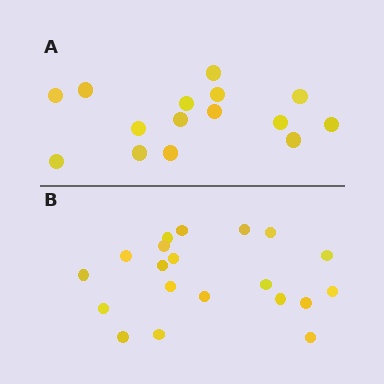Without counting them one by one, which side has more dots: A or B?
Region B (the bottom region) has more dots.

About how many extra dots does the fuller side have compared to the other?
Region B has about 5 more dots than region A.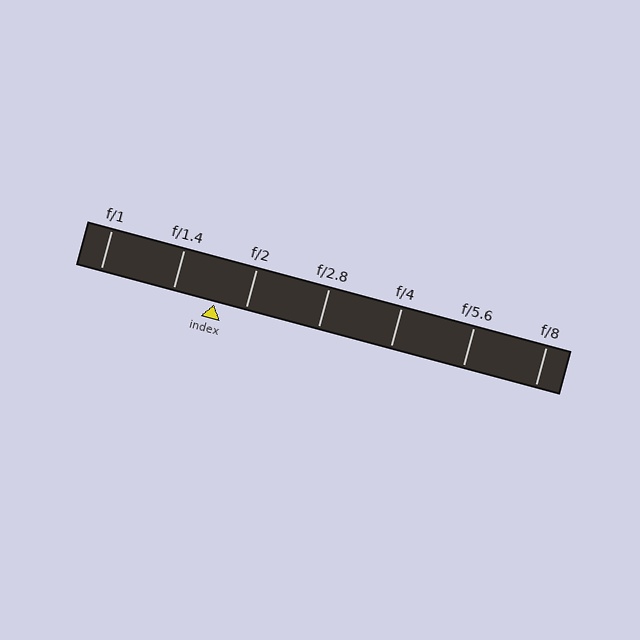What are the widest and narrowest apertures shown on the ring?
The widest aperture shown is f/1 and the narrowest is f/8.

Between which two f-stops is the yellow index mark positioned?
The index mark is between f/1.4 and f/2.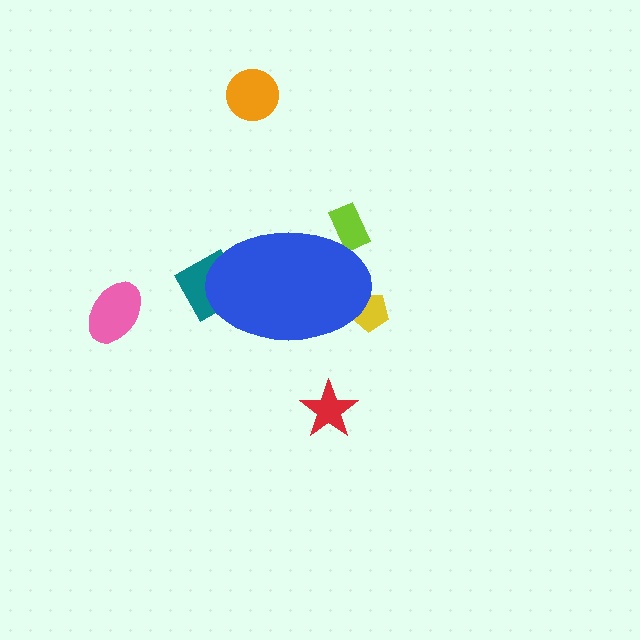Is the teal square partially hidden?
Yes, the teal square is partially hidden behind the blue ellipse.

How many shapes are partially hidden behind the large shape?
3 shapes are partially hidden.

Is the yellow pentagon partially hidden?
Yes, the yellow pentagon is partially hidden behind the blue ellipse.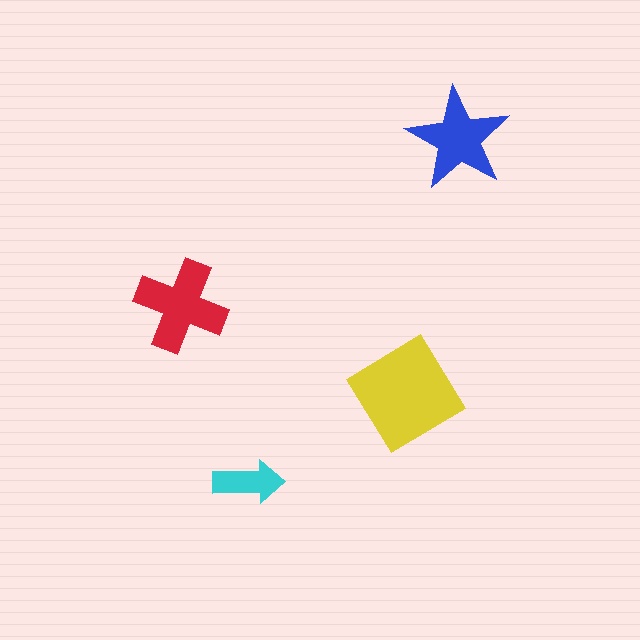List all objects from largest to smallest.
The yellow diamond, the red cross, the blue star, the cyan arrow.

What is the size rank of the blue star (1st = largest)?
3rd.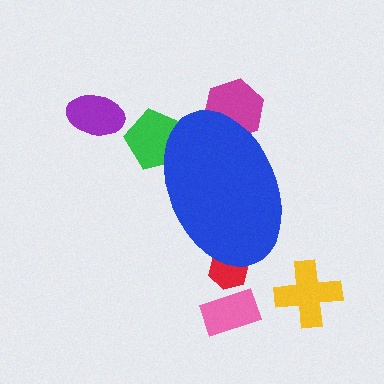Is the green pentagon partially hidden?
Yes, the green pentagon is partially hidden behind the blue ellipse.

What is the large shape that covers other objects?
A blue ellipse.